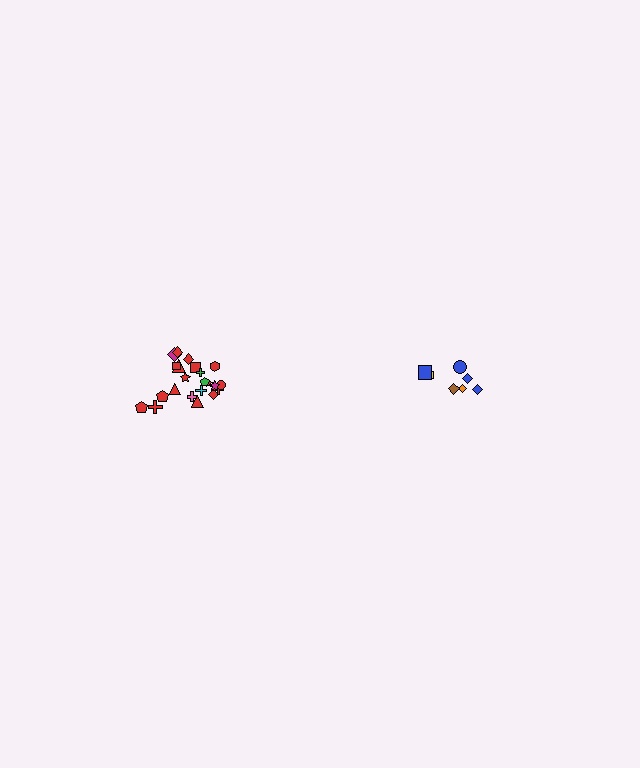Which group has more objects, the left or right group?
The left group.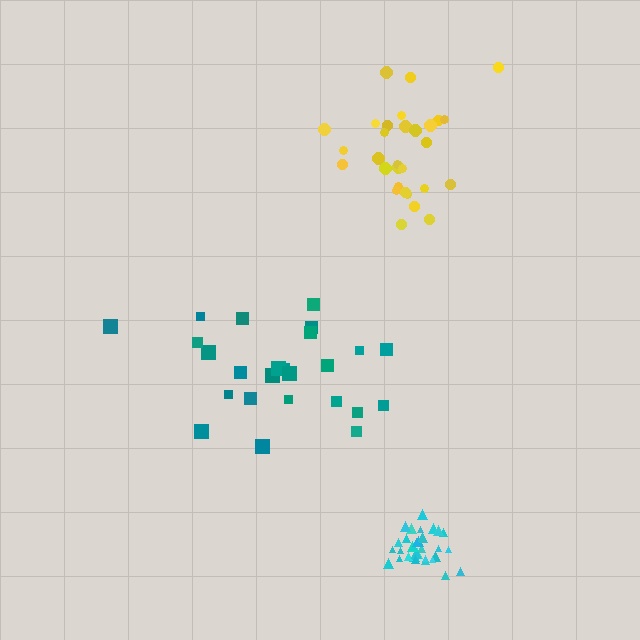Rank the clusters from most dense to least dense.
cyan, yellow, teal.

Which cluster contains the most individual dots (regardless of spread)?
Cyan (33).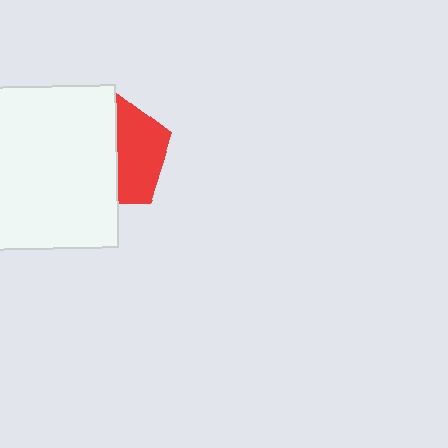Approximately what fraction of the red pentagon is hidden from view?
Roughly 56% of the red pentagon is hidden behind the white square.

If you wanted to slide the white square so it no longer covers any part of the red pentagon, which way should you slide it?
Slide it left — that is the most direct way to separate the two shapes.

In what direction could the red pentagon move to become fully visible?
The red pentagon could move right. That would shift it out from behind the white square entirely.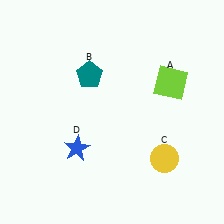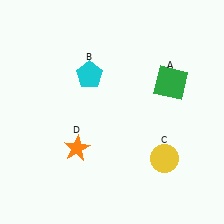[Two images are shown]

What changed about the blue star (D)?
In Image 1, D is blue. In Image 2, it changed to orange.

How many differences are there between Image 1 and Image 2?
There are 3 differences between the two images.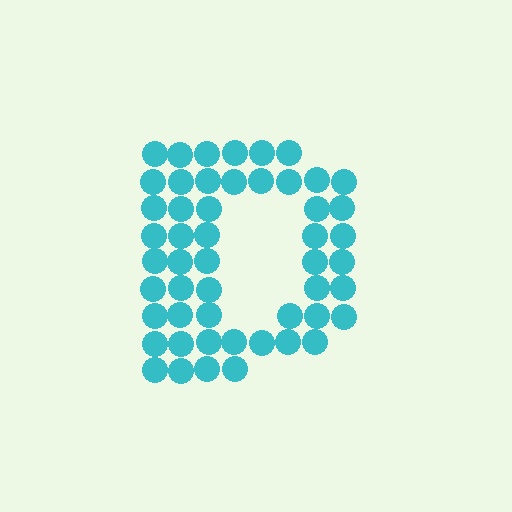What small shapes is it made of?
It is made of small circles.